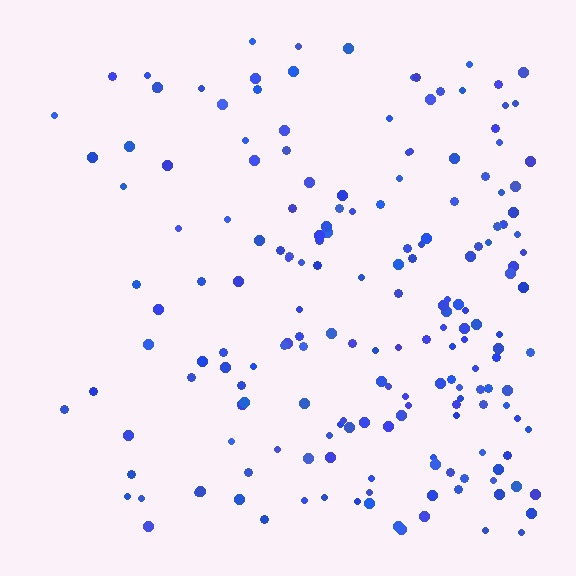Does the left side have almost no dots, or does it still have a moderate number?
Still a moderate number, just noticeably fewer than the right.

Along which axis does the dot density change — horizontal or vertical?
Horizontal.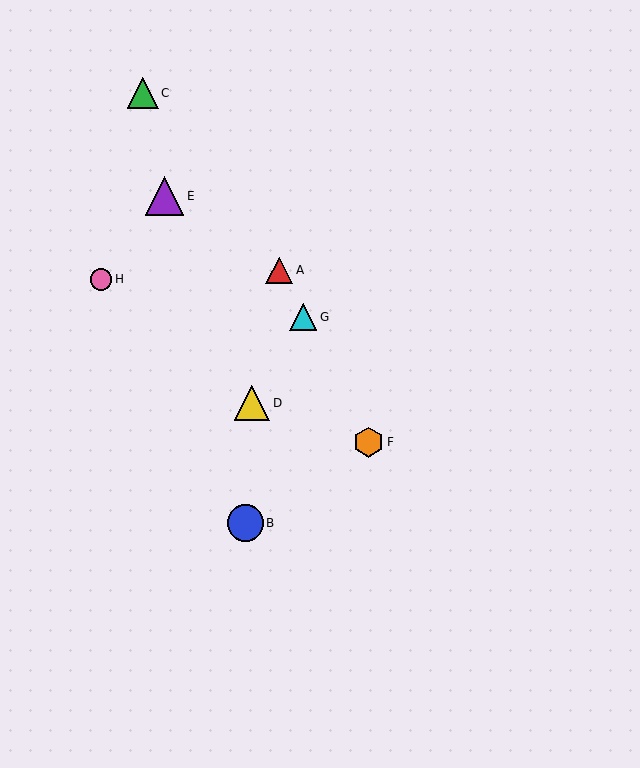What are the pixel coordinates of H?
Object H is at (101, 279).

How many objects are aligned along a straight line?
3 objects (A, F, G) are aligned along a straight line.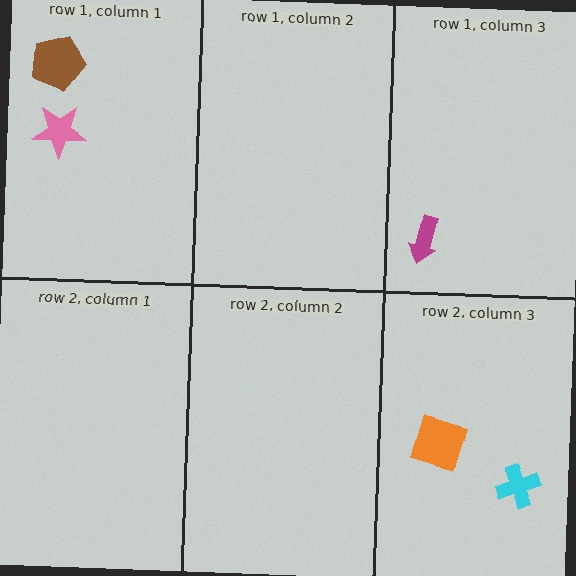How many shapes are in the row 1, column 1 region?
2.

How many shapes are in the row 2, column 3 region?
2.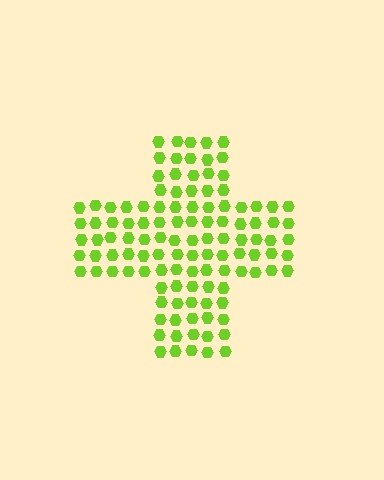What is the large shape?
The large shape is a cross.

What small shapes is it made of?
It is made of small hexagons.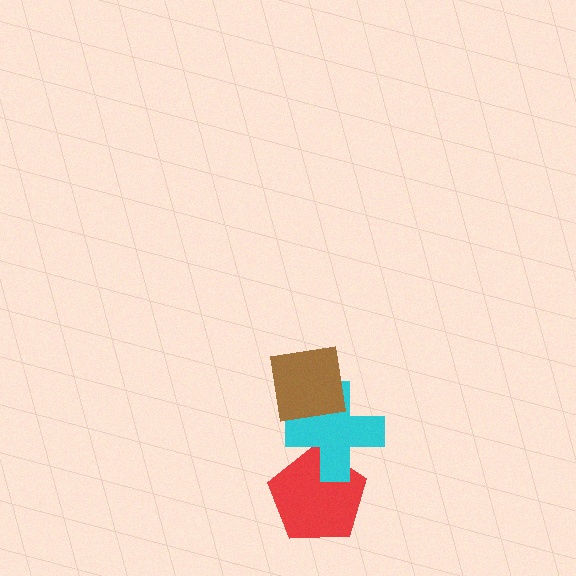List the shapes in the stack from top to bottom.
From top to bottom: the brown square, the cyan cross, the red pentagon.